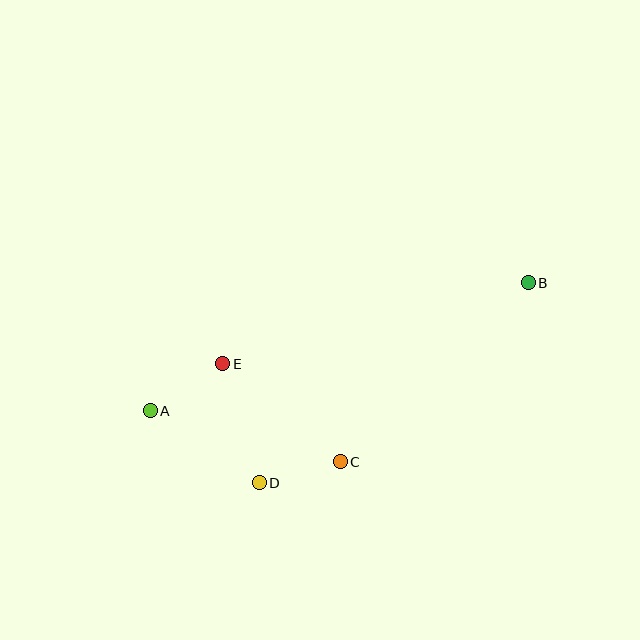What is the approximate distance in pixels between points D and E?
The distance between D and E is approximately 124 pixels.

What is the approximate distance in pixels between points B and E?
The distance between B and E is approximately 316 pixels.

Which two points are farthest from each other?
Points A and B are farthest from each other.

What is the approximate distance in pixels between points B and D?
The distance between B and D is approximately 335 pixels.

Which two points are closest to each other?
Points C and D are closest to each other.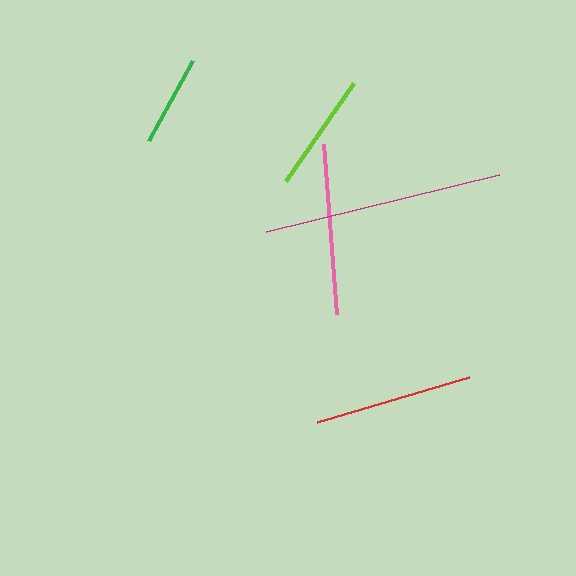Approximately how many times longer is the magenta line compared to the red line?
The magenta line is approximately 1.5 times the length of the red line.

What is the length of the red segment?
The red segment is approximately 158 pixels long.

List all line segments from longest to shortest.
From longest to shortest: magenta, pink, red, lime, green.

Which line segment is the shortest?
The green line is the shortest at approximately 92 pixels.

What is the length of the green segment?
The green segment is approximately 92 pixels long.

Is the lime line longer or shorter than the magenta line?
The magenta line is longer than the lime line.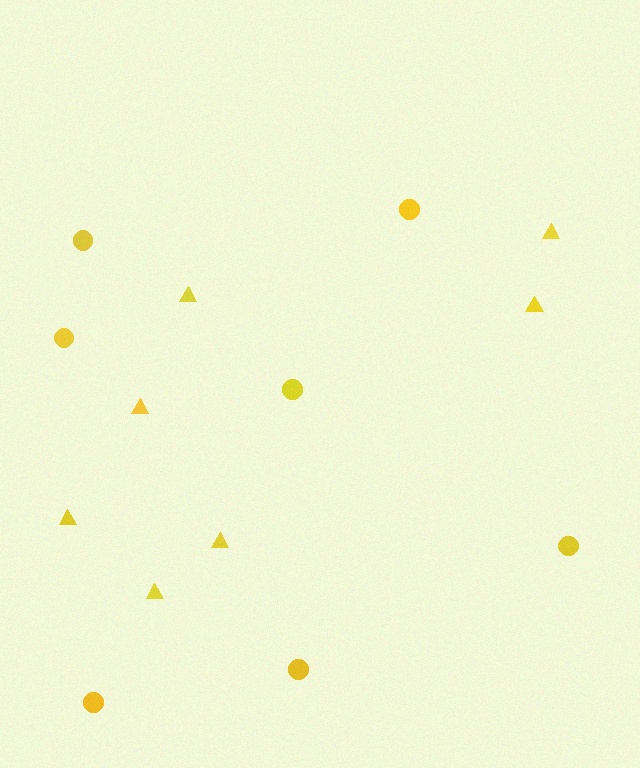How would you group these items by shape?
There are 2 groups: one group of circles (7) and one group of triangles (7).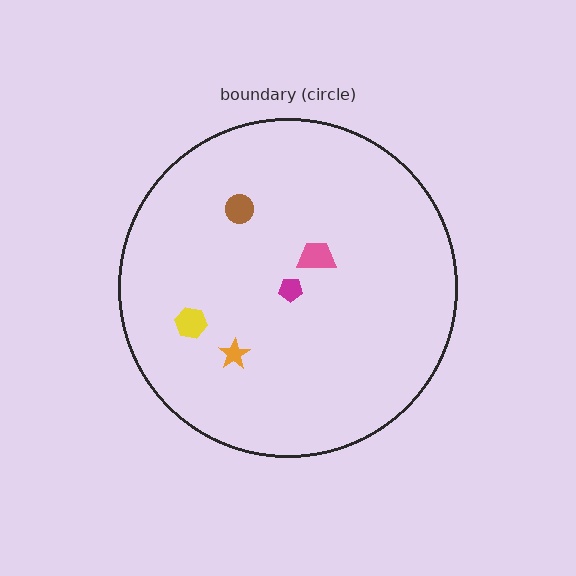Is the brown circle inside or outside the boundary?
Inside.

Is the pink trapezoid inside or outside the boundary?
Inside.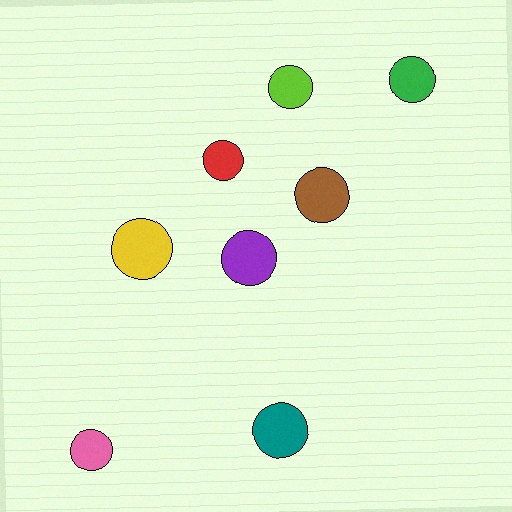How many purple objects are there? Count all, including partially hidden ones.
There is 1 purple object.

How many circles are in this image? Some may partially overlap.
There are 8 circles.